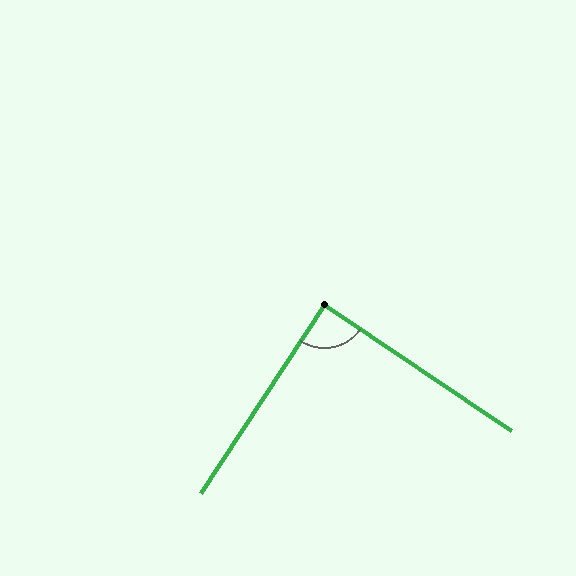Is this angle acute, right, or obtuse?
It is approximately a right angle.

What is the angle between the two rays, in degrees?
Approximately 89 degrees.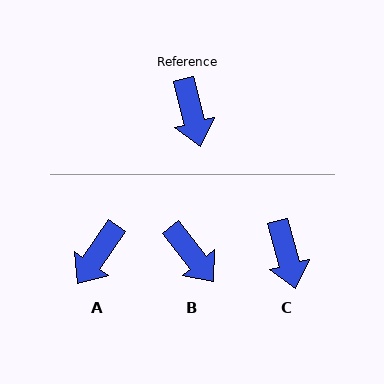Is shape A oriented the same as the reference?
No, it is off by about 50 degrees.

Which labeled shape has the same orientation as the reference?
C.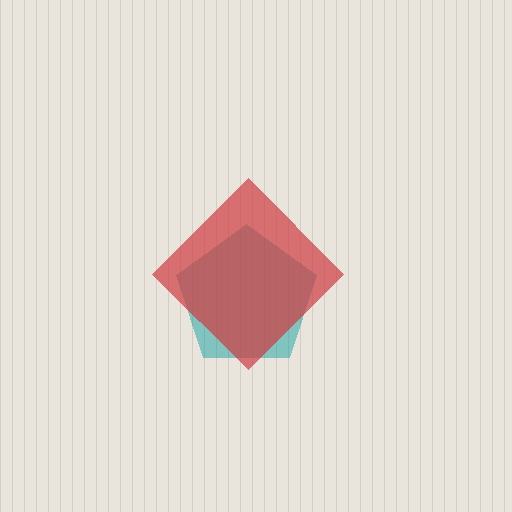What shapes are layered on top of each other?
The layered shapes are: a teal pentagon, a red diamond.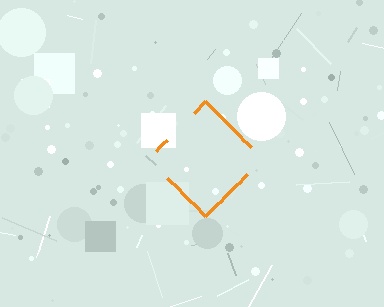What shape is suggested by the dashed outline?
The dashed outline suggests a diamond.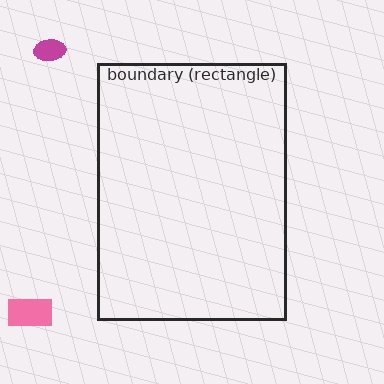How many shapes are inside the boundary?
0 inside, 2 outside.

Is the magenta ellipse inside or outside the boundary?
Outside.